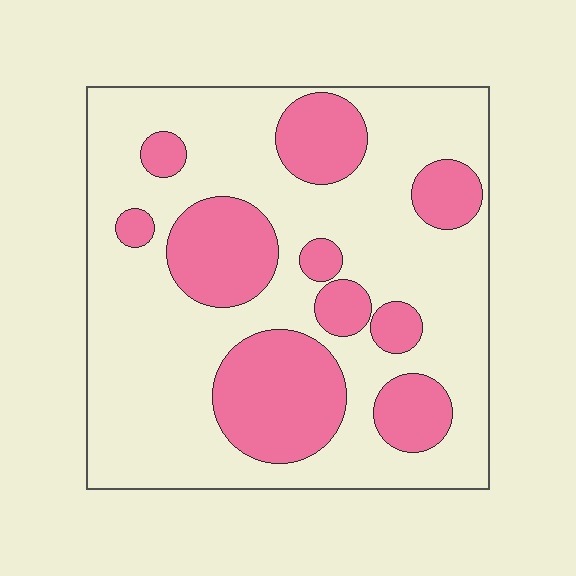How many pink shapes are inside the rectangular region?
10.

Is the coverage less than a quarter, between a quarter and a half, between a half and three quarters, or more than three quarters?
Between a quarter and a half.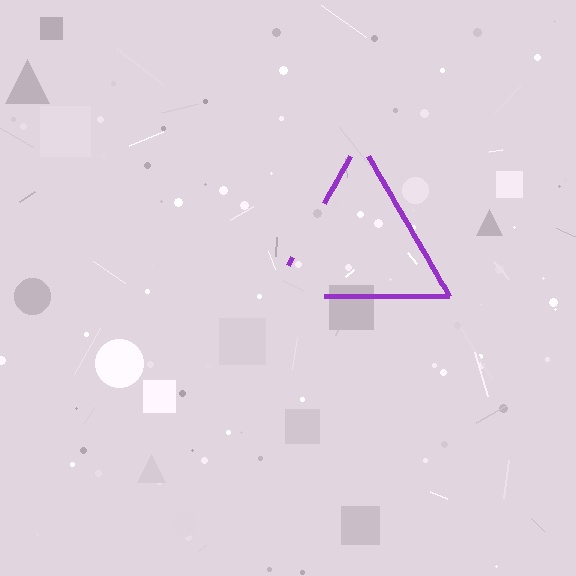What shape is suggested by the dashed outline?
The dashed outline suggests a triangle.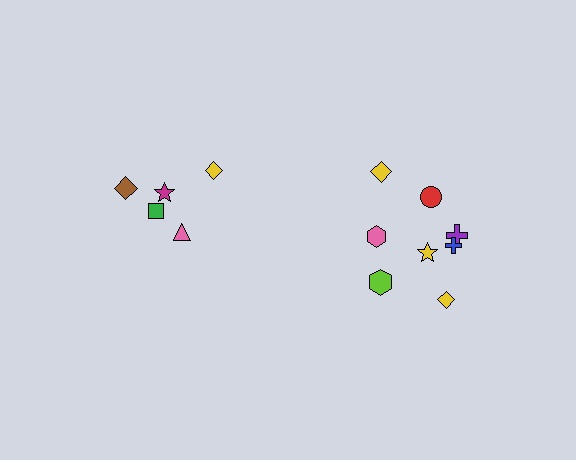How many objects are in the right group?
There are 8 objects.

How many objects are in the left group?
There are 5 objects.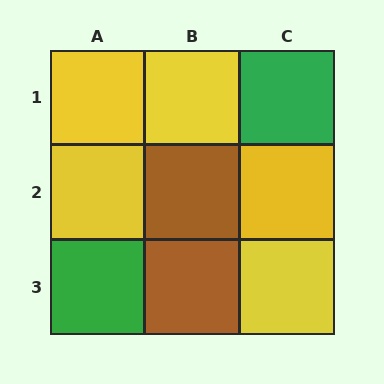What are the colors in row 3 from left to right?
Green, brown, yellow.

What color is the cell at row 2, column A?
Yellow.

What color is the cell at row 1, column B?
Yellow.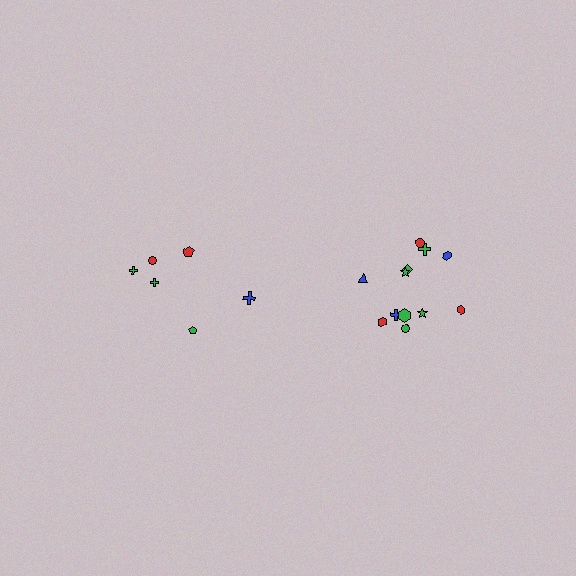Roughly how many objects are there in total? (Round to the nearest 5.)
Roughly 20 objects in total.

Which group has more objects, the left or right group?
The right group.